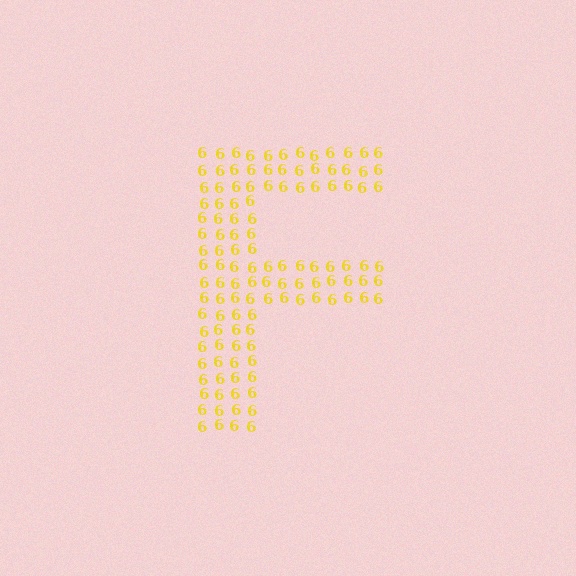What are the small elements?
The small elements are digit 6's.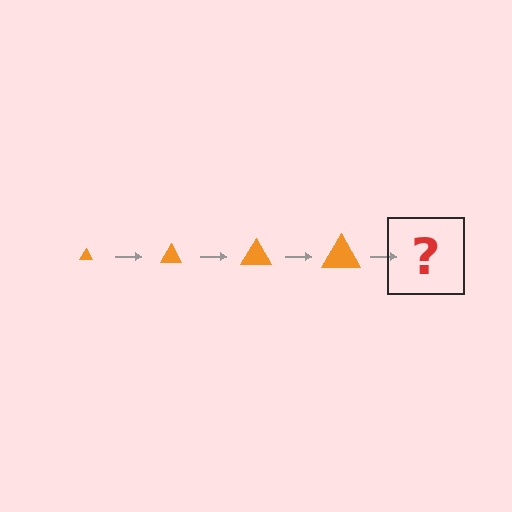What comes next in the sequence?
The next element should be an orange triangle, larger than the previous one.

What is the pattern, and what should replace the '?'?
The pattern is that the triangle gets progressively larger each step. The '?' should be an orange triangle, larger than the previous one.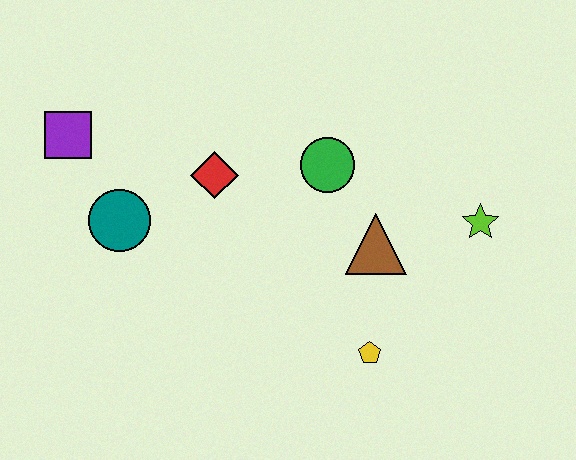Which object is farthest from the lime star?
The purple square is farthest from the lime star.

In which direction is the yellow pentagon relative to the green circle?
The yellow pentagon is below the green circle.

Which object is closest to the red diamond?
The teal circle is closest to the red diamond.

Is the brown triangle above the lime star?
No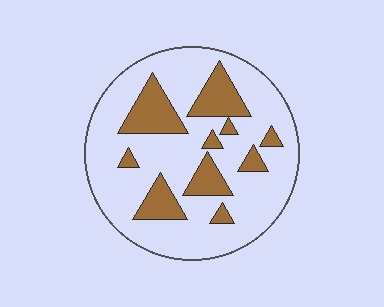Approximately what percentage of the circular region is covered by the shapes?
Approximately 25%.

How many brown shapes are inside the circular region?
10.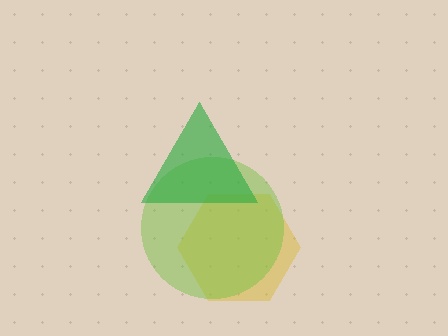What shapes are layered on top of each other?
The layered shapes are: a yellow hexagon, a lime circle, a green triangle.